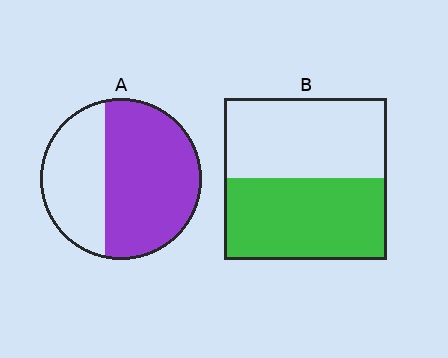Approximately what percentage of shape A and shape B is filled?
A is approximately 65% and B is approximately 50%.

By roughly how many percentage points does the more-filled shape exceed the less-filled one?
By roughly 10 percentage points (A over B).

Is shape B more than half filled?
Roughly half.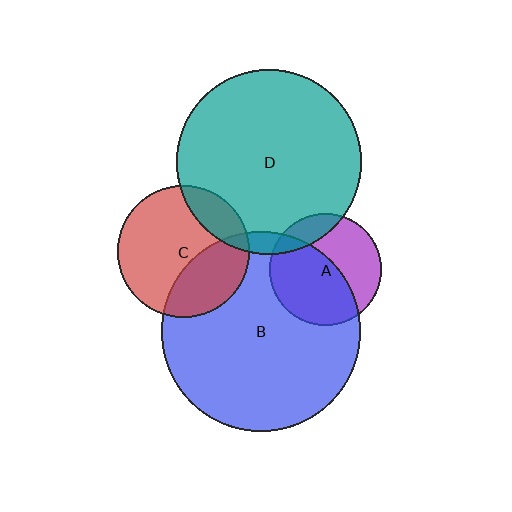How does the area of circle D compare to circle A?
Approximately 2.7 times.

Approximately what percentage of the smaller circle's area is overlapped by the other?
Approximately 30%.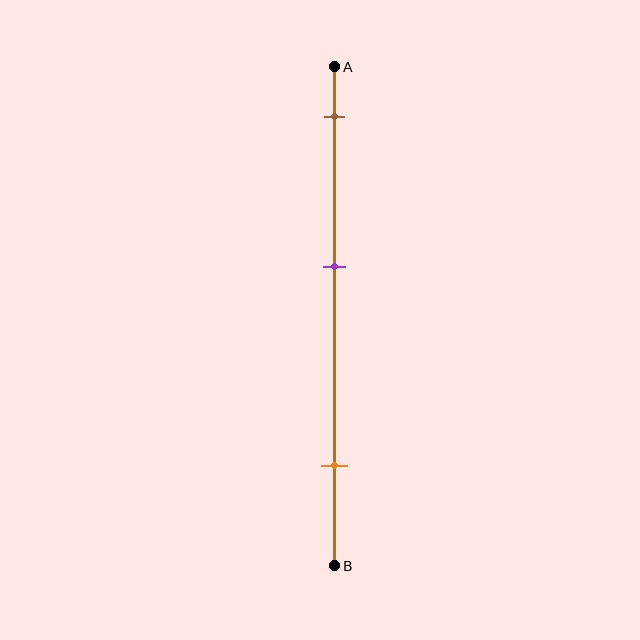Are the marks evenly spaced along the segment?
Yes, the marks are approximately evenly spaced.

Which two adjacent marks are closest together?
The brown and purple marks are the closest adjacent pair.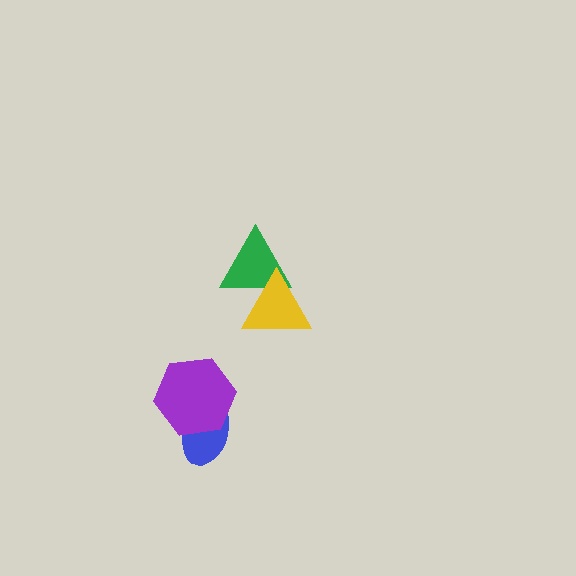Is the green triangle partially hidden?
Yes, it is partially covered by another shape.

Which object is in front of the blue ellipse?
The purple hexagon is in front of the blue ellipse.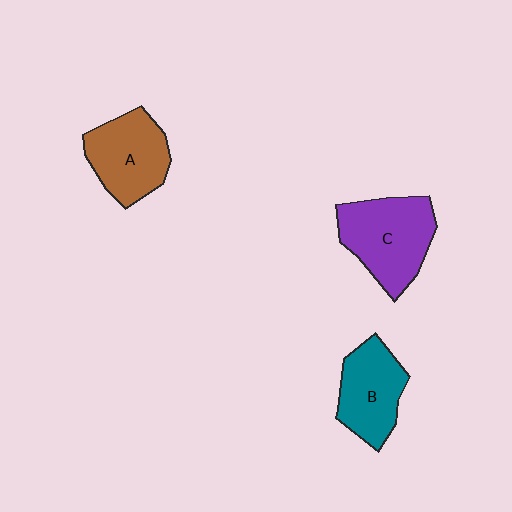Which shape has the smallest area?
Shape B (teal).